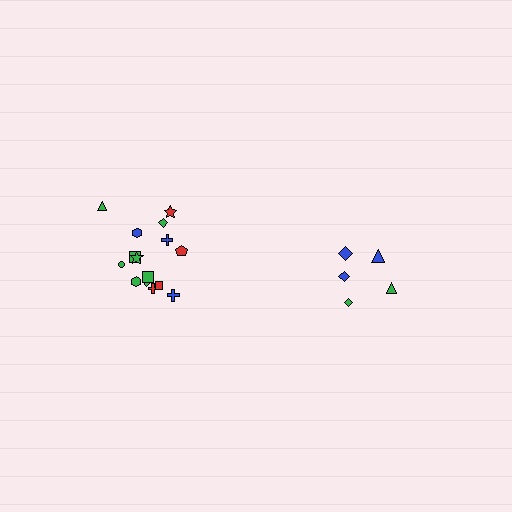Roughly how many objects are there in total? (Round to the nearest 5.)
Roughly 20 objects in total.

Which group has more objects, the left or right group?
The left group.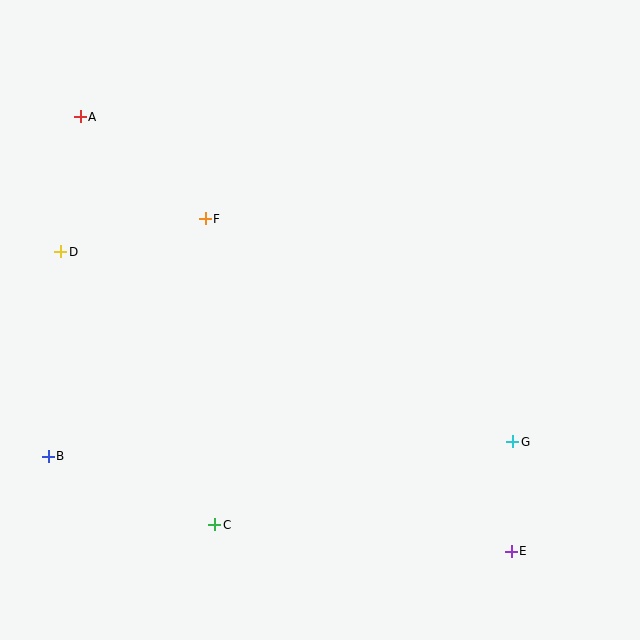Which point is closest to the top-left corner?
Point A is closest to the top-left corner.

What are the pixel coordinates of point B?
Point B is at (48, 456).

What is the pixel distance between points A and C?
The distance between A and C is 430 pixels.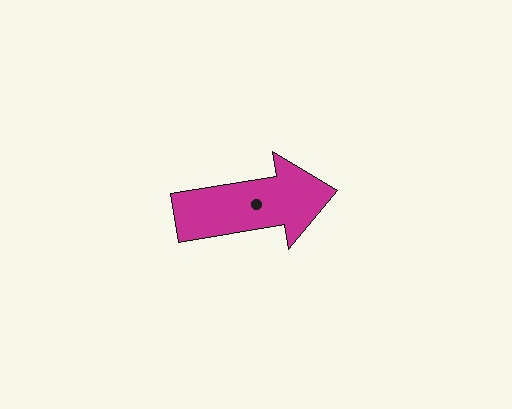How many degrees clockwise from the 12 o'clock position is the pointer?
Approximately 80 degrees.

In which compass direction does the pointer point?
East.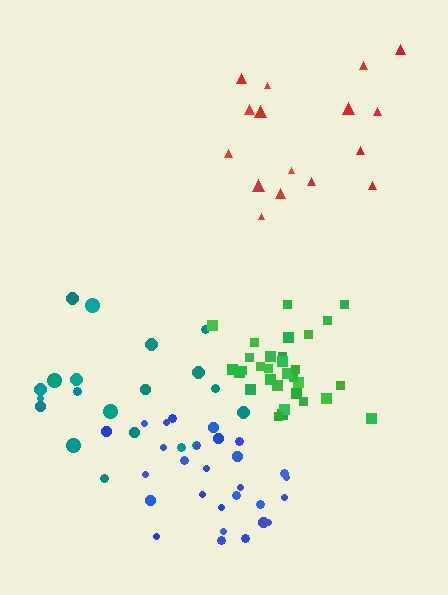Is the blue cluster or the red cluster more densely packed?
Blue.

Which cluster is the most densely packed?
Green.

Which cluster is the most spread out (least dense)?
Red.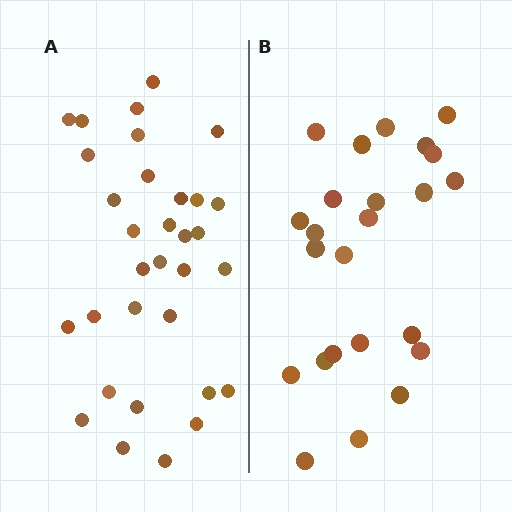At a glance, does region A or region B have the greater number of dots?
Region A (the left region) has more dots.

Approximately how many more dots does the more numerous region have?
Region A has roughly 8 or so more dots than region B.